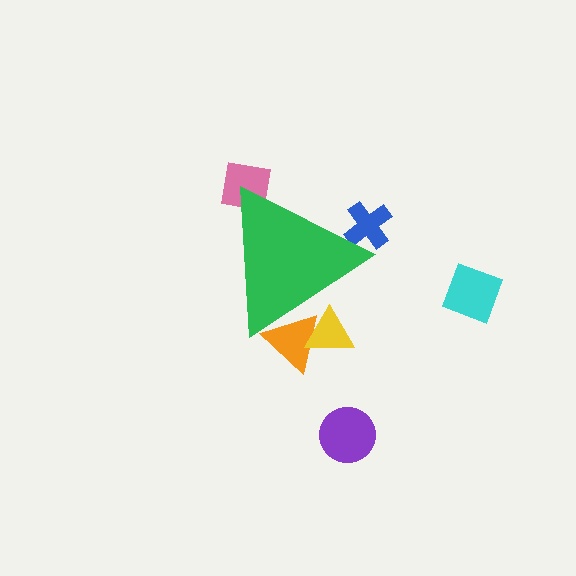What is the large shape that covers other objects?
A green triangle.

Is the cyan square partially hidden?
No, the cyan square is fully visible.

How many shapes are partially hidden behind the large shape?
4 shapes are partially hidden.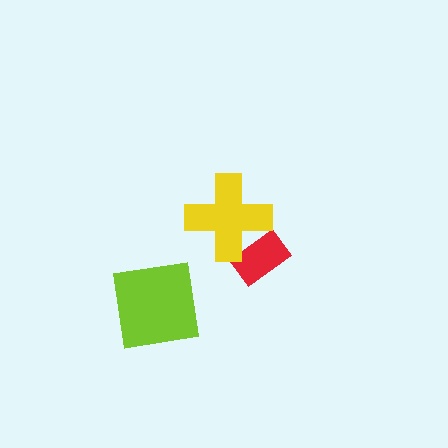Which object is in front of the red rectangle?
The yellow cross is in front of the red rectangle.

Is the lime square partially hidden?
No, no other shape covers it.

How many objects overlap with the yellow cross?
1 object overlaps with the yellow cross.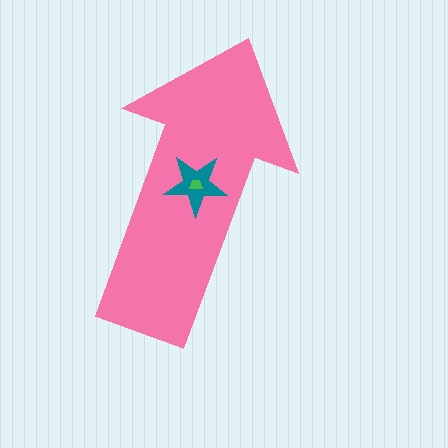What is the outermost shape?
The pink arrow.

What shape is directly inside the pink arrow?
The teal star.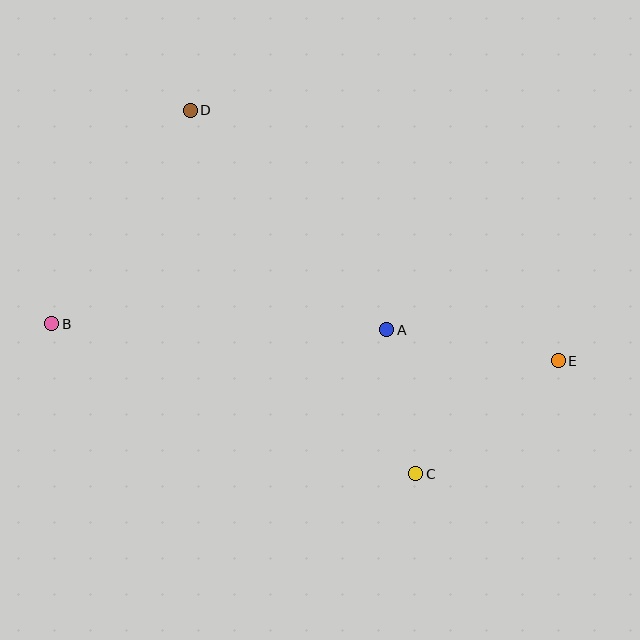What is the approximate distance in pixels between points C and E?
The distance between C and E is approximately 182 pixels.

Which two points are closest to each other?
Points A and C are closest to each other.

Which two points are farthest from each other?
Points B and E are farthest from each other.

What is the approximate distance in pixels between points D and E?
The distance between D and E is approximately 445 pixels.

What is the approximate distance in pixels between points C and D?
The distance between C and D is approximately 428 pixels.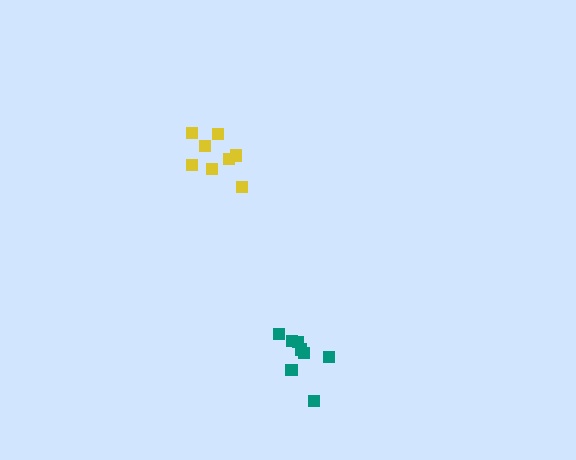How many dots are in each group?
Group 1: 8 dots, Group 2: 8 dots (16 total).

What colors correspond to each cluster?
The clusters are colored: teal, yellow.